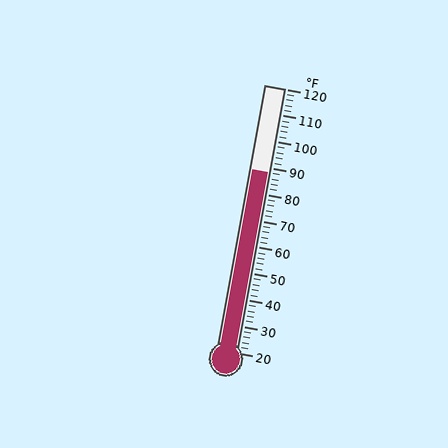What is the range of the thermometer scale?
The thermometer scale ranges from 20°F to 120°F.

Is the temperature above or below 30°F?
The temperature is above 30°F.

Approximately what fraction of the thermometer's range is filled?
The thermometer is filled to approximately 70% of its range.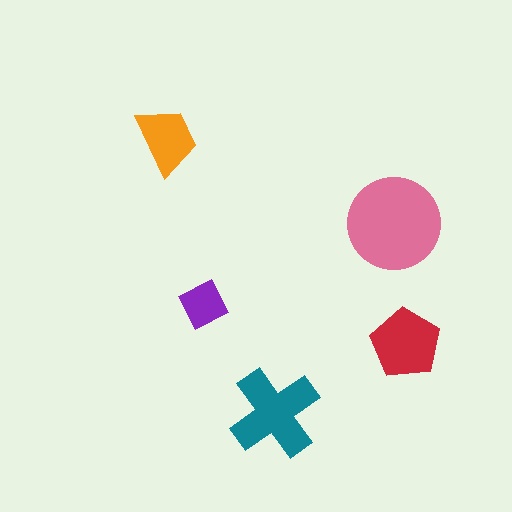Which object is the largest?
The pink circle.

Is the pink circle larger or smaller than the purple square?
Larger.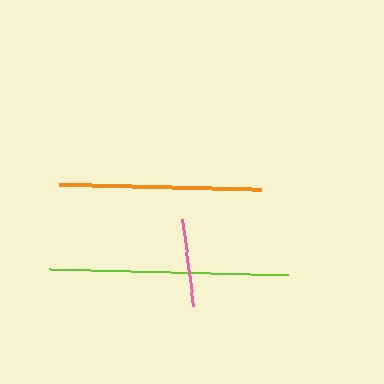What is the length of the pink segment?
The pink segment is approximately 88 pixels long.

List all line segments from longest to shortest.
From longest to shortest: lime, orange, pink.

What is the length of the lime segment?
The lime segment is approximately 239 pixels long.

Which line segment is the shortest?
The pink line is the shortest at approximately 88 pixels.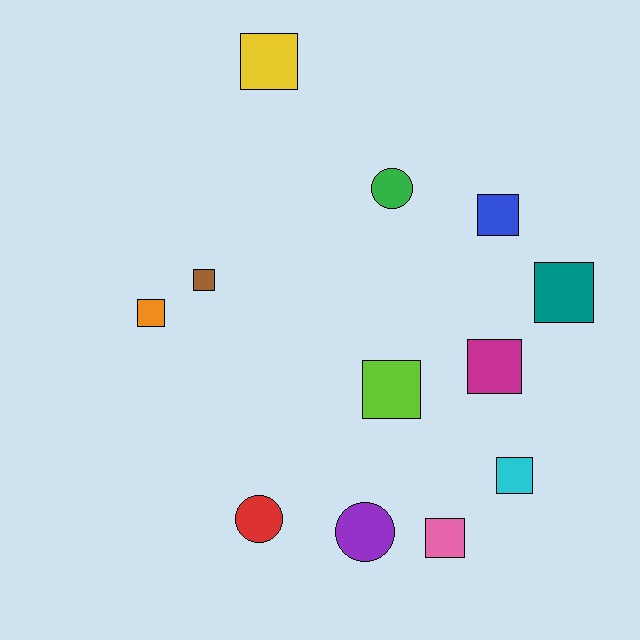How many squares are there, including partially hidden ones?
There are 9 squares.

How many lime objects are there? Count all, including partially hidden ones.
There is 1 lime object.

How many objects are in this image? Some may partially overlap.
There are 12 objects.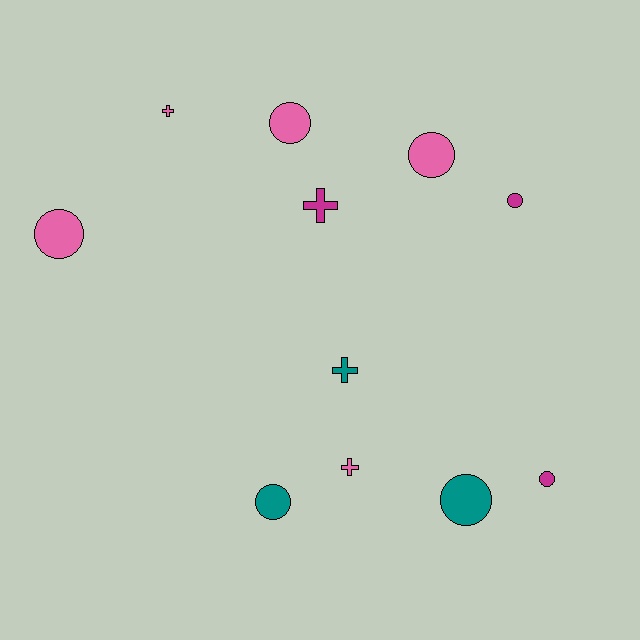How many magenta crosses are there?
There is 1 magenta cross.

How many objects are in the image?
There are 11 objects.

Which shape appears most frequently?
Circle, with 7 objects.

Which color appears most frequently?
Pink, with 5 objects.